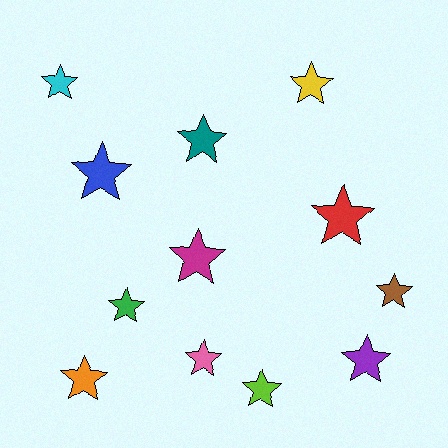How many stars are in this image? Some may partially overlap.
There are 12 stars.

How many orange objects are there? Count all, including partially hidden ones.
There is 1 orange object.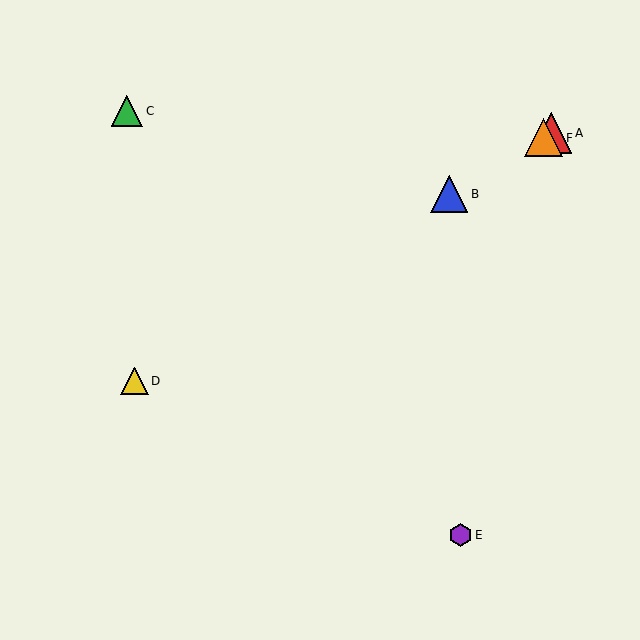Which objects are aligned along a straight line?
Objects A, B, D, F are aligned along a straight line.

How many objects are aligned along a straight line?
4 objects (A, B, D, F) are aligned along a straight line.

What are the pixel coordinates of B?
Object B is at (449, 194).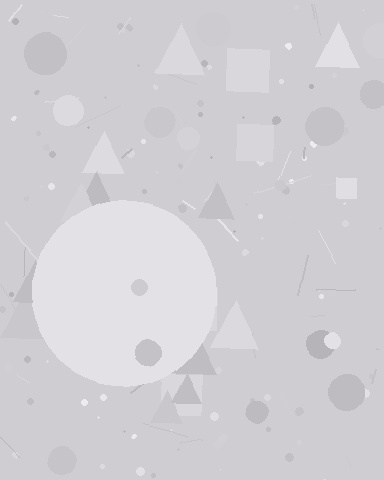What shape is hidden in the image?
A circle is hidden in the image.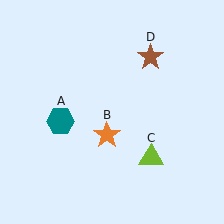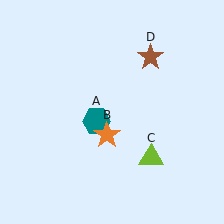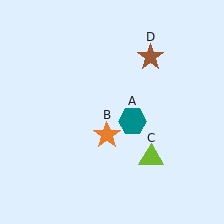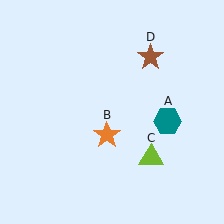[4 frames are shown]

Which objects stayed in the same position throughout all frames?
Orange star (object B) and lime triangle (object C) and brown star (object D) remained stationary.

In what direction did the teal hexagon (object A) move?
The teal hexagon (object A) moved right.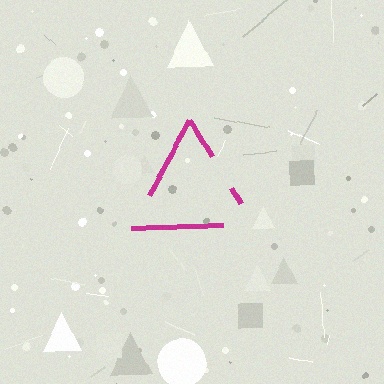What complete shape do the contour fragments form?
The contour fragments form a triangle.